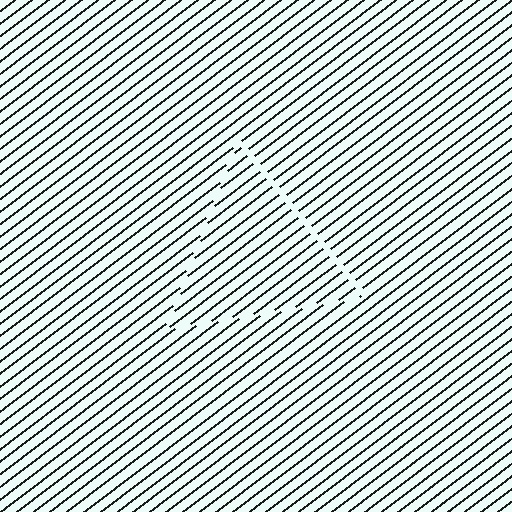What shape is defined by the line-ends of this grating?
An illusory triangle. The interior of the shape contains the same grating, shifted by half a period — the contour is defined by the phase discontinuity where line-ends from the inner and outer gratings abut.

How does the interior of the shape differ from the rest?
The interior of the shape contains the same grating, shifted by half a period — the contour is defined by the phase discontinuity where line-ends from the inner and outer gratings abut.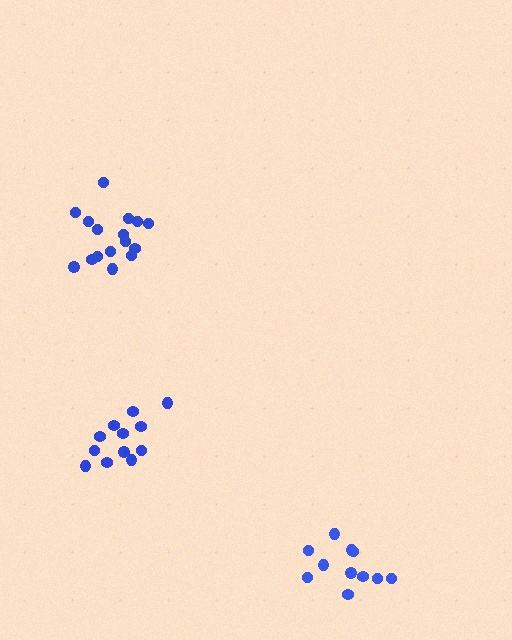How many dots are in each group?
Group 1: 11 dots, Group 2: 12 dots, Group 3: 16 dots (39 total).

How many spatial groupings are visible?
There are 3 spatial groupings.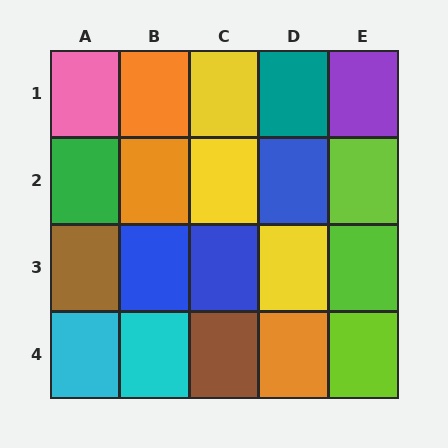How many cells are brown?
2 cells are brown.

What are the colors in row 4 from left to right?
Cyan, cyan, brown, orange, lime.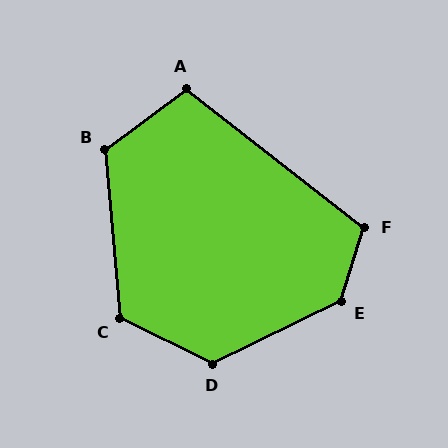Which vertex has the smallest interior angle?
A, at approximately 105 degrees.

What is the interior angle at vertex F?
Approximately 110 degrees (obtuse).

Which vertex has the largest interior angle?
E, at approximately 133 degrees.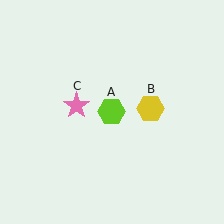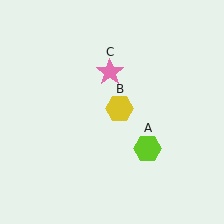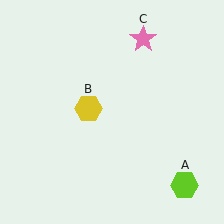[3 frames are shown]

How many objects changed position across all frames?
3 objects changed position: lime hexagon (object A), yellow hexagon (object B), pink star (object C).